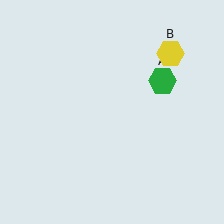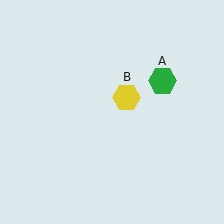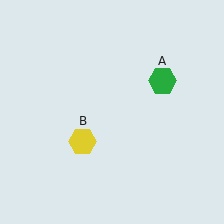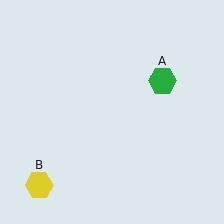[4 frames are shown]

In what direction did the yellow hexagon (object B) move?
The yellow hexagon (object B) moved down and to the left.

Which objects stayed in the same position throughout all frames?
Green hexagon (object A) remained stationary.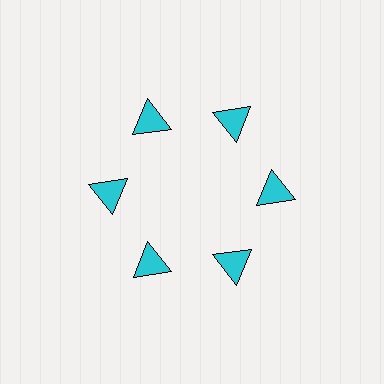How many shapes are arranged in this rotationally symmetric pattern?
There are 6 shapes, arranged in 6 groups of 1.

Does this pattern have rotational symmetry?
Yes, this pattern has 6-fold rotational symmetry. It looks the same after rotating 60 degrees around the center.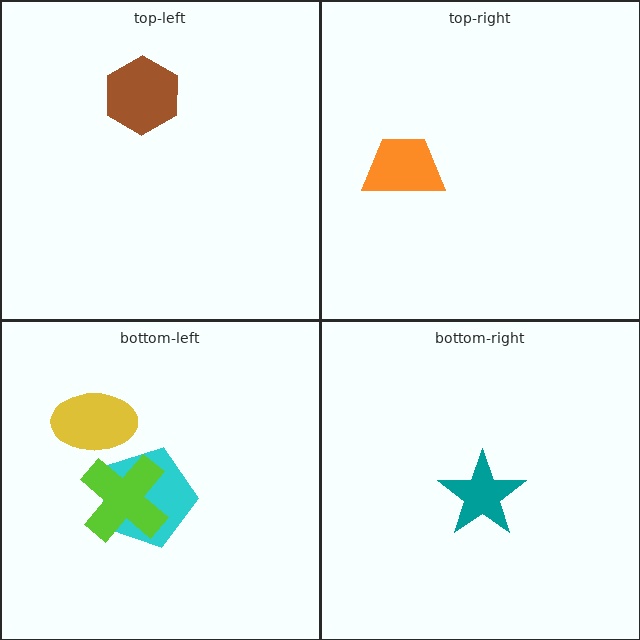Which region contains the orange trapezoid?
The top-right region.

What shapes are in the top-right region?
The orange trapezoid.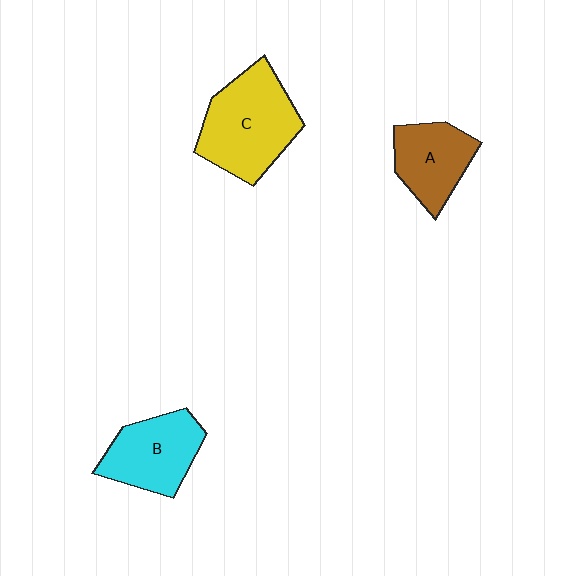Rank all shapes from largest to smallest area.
From largest to smallest: C (yellow), B (cyan), A (brown).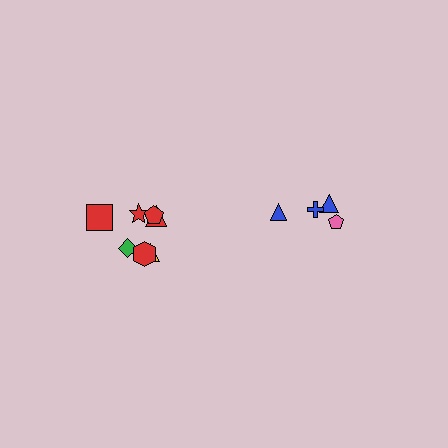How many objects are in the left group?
There are 7 objects.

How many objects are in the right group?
There are 4 objects.